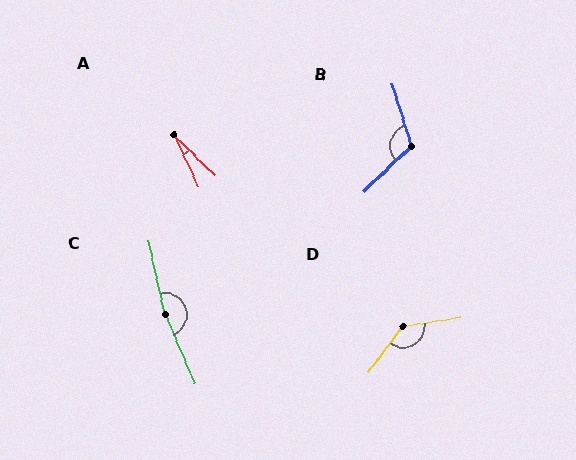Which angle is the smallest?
A, at approximately 20 degrees.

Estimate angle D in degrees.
Approximately 135 degrees.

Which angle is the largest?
C, at approximately 169 degrees.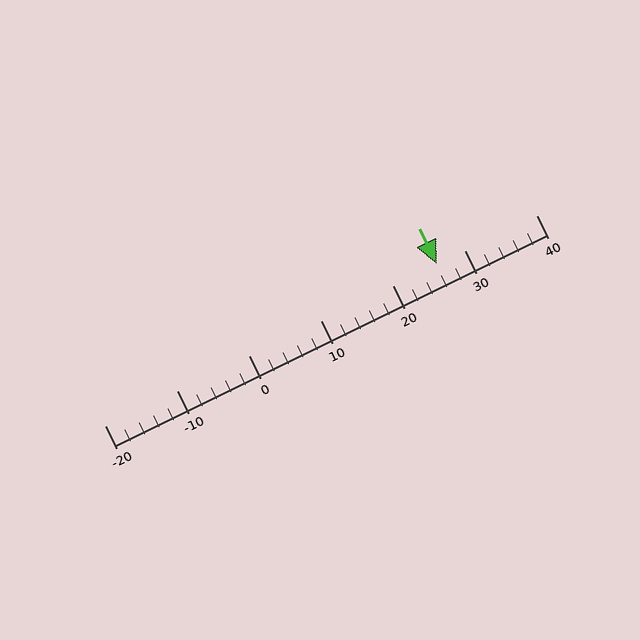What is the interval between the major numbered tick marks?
The major tick marks are spaced 10 units apart.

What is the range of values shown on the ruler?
The ruler shows values from -20 to 40.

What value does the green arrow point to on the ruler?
The green arrow points to approximately 26.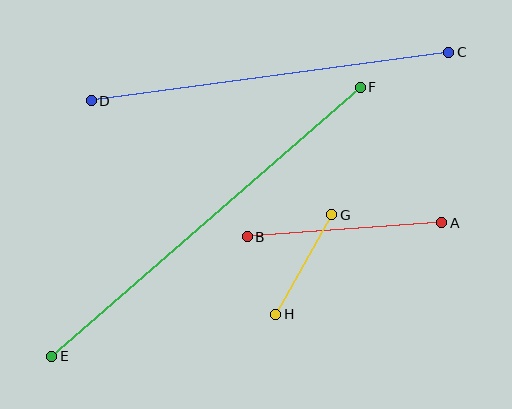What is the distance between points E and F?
The distance is approximately 409 pixels.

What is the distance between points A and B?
The distance is approximately 195 pixels.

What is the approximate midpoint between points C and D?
The midpoint is at approximately (270, 77) pixels.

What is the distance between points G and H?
The distance is approximately 114 pixels.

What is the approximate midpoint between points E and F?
The midpoint is at approximately (206, 222) pixels.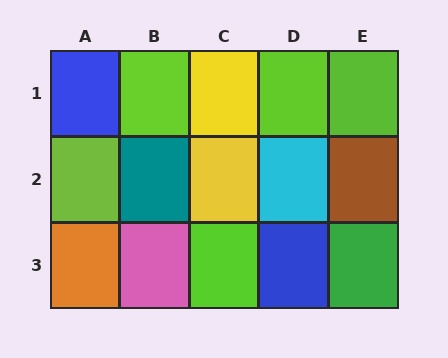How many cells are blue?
2 cells are blue.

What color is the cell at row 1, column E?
Lime.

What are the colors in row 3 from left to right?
Orange, pink, lime, blue, green.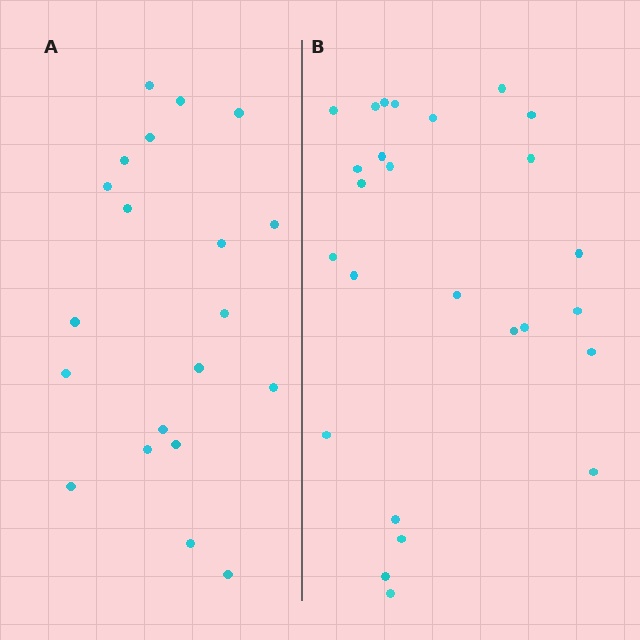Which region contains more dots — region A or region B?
Region B (the right region) has more dots.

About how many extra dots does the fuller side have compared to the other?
Region B has about 6 more dots than region A.